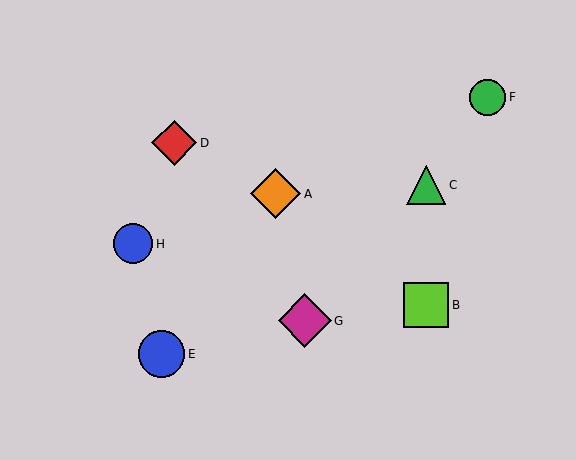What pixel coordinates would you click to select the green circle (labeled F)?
Click at (488, 97) to select the green circle F.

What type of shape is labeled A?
Shape A is an orange diamond.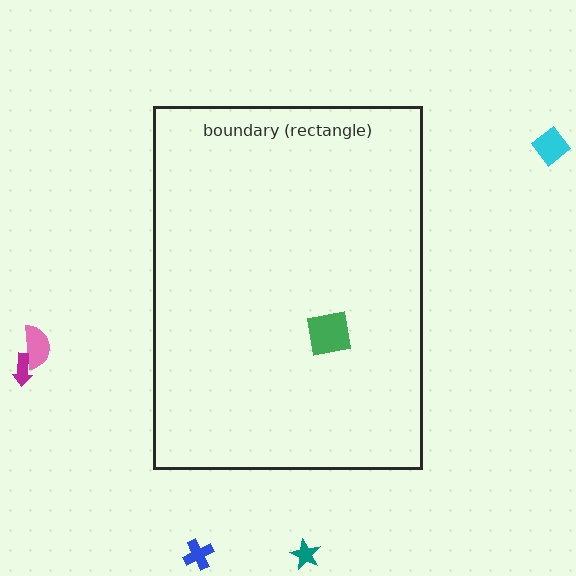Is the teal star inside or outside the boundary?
Outside.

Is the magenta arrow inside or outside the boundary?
Outside.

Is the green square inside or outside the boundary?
Inside.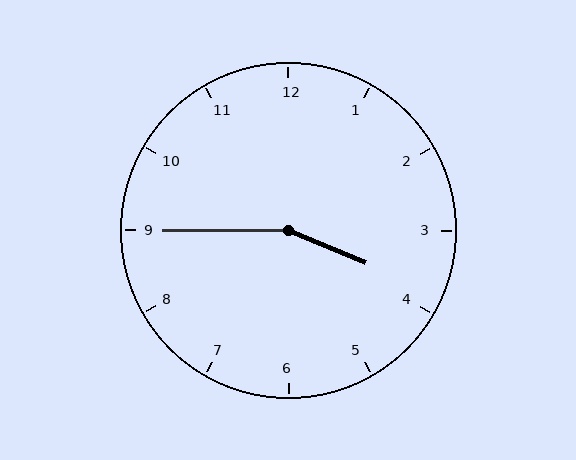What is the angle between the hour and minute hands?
Approximately 158 degrees.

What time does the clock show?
3:45.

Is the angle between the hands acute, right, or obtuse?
It is obtuse.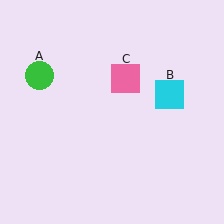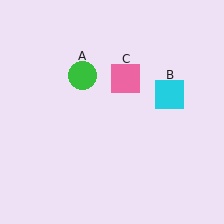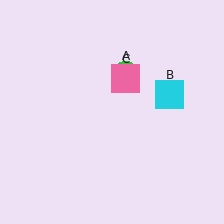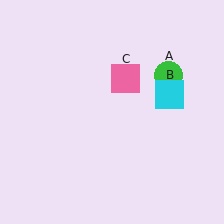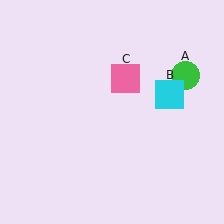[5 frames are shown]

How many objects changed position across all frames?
1 object changed position: green circle (object A).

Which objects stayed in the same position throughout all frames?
Cyan square (object B) and pink square (object C) remained stationary.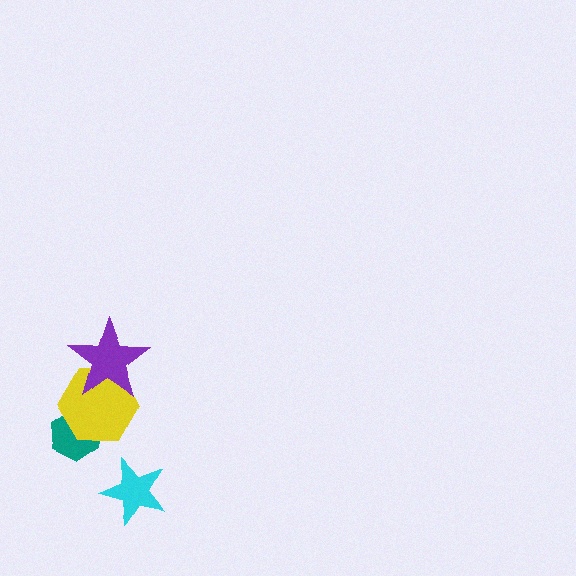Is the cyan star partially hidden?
No, no other shape covers it.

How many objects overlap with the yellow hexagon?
2 objects overlap with the yellow hexagon.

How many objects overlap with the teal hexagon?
1 object overlaps with the teal hexagon.